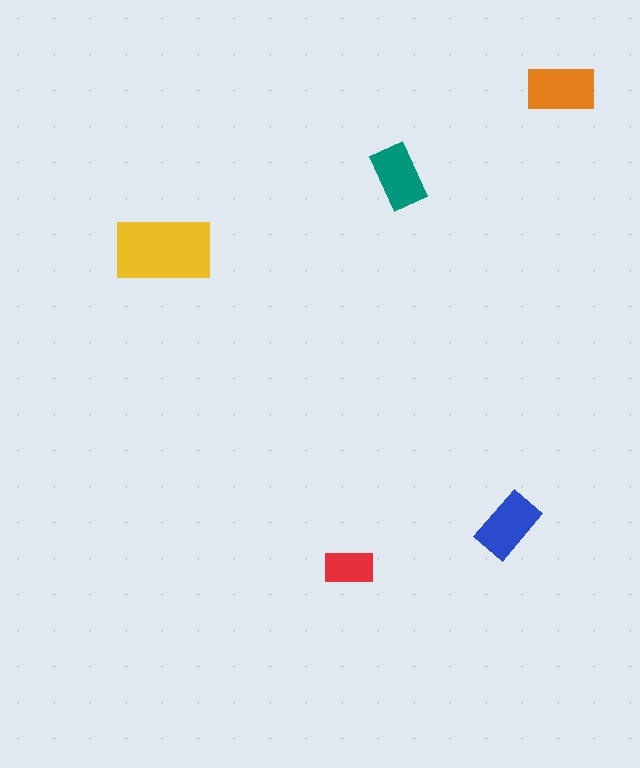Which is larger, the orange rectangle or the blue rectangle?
The orange one.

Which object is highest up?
The orange rectangle is topmost.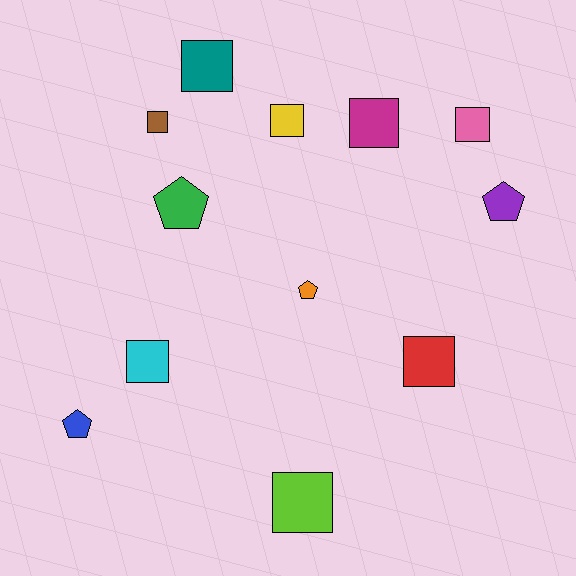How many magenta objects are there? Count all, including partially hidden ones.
There is 1 magenta object.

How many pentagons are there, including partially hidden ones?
There are 4 pentagons.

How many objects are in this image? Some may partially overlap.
There are 12 objects.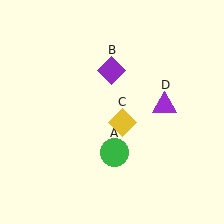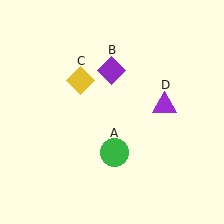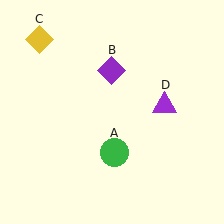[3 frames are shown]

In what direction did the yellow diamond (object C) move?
The yellow diamond (object C) moved up and to the left.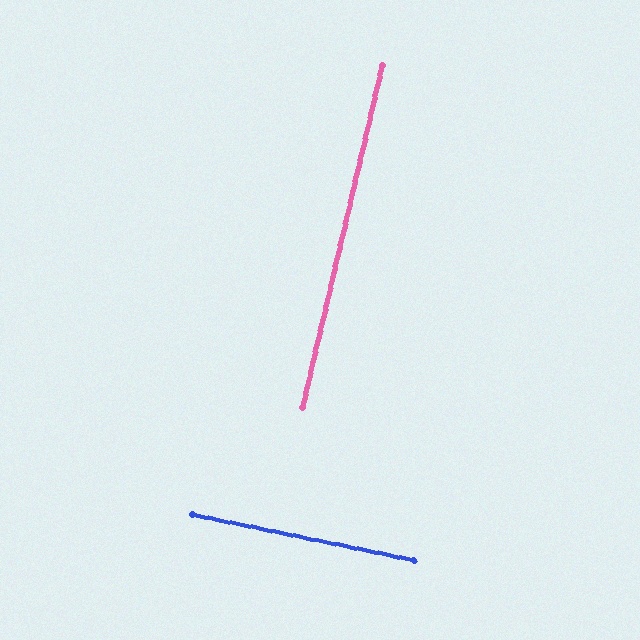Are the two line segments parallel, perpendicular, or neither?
Perpendicular — they meet at approximately 89°.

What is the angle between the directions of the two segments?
Approximately 89 degrees.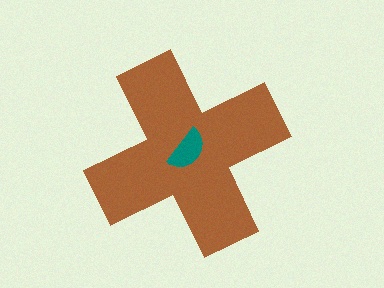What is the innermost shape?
The teal semicircle.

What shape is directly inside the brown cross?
The teal semicircle.